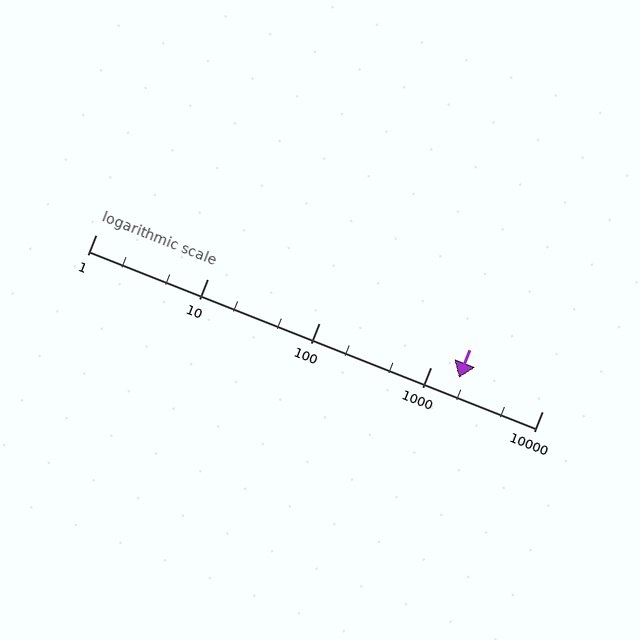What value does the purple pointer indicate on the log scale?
The pointer indicates approximately 1800.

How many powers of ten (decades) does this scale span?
The scale spans 4 decades, from 1 to 10000.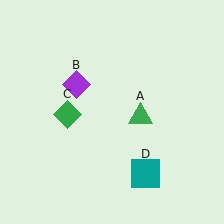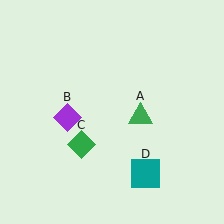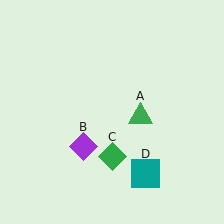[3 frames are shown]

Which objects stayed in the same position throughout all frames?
Green triangle (object A) and teal square (object D) remained stationary.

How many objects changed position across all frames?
2 objects changed position: purple diamond (object B), green diamond (object C).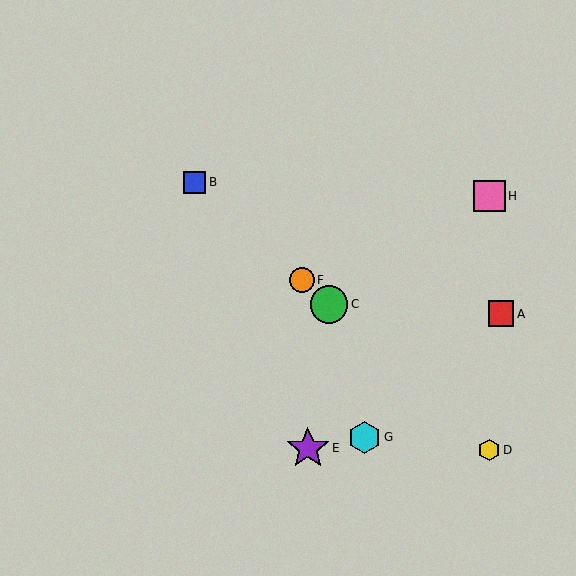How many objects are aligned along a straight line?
4 objects (B, C, D, F) are aligned along a straight line.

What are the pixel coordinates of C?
Object C is at (329, 304).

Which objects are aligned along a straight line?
Objects B, C, D, F are aligned along a straight line.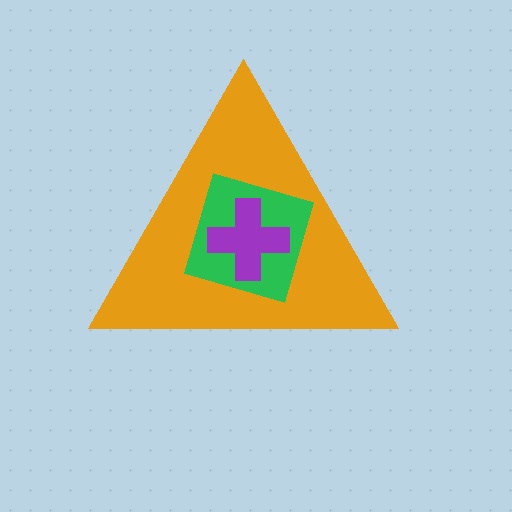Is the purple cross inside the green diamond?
Yes.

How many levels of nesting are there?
3.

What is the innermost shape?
The purple cross.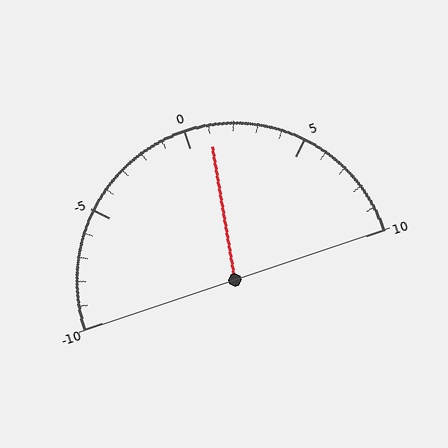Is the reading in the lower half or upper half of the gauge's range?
The reading is in the upper half of the range (-10 to 10).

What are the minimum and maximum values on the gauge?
The gauge ranges from -10 to 10.